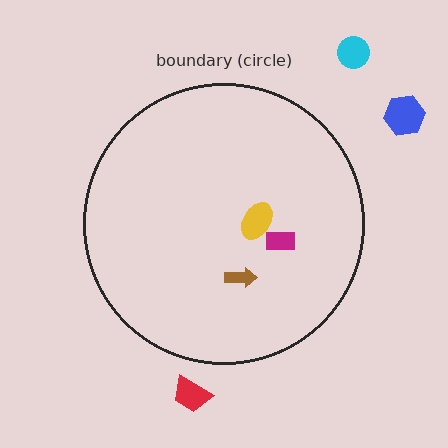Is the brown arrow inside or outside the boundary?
Inside.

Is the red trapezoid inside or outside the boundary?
Outside.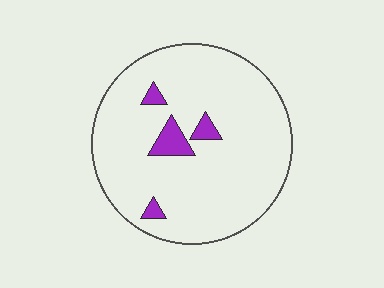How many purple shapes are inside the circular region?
4.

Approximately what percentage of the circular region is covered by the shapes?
Approximately 5%.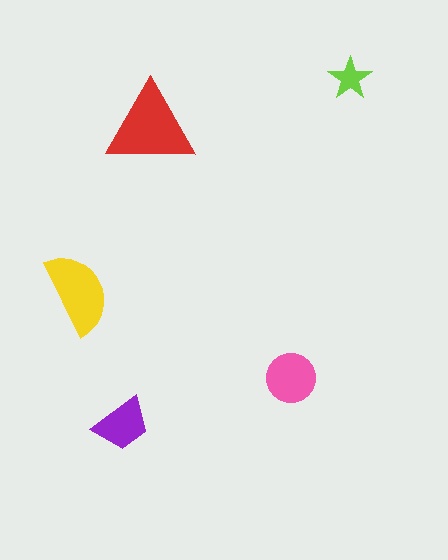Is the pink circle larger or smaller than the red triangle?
Smaller.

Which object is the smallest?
The lime star.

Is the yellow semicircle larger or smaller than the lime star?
Larger.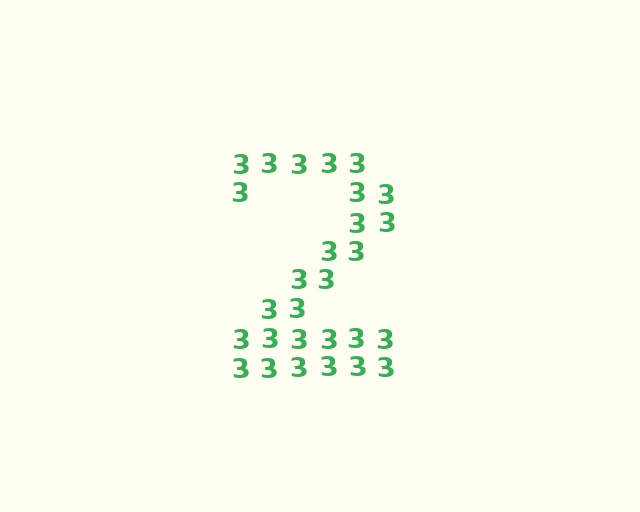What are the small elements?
The small elements are digit 3's.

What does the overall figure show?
The overall figure shows the digit 2.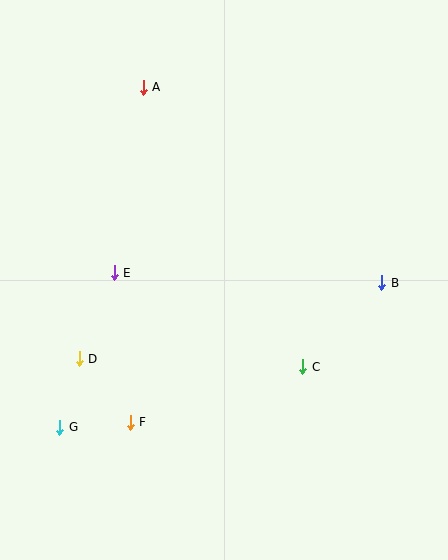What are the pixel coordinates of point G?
Point G is at (60, 427).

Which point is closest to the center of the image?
Point E at (114, 273) is closest to the center.